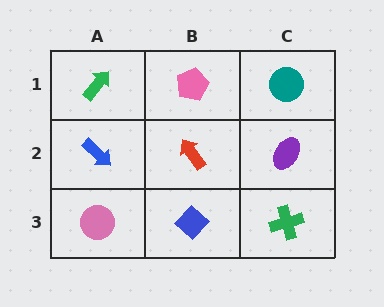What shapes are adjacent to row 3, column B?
A red arrow (row 2, column B), a pink circle (row 3, column A), a green cross (row 3, column C).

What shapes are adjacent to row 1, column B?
A red arrow (row 2, column B), a green arrow (row 1, column A), a teal circle (row 1, column C).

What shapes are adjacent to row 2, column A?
A green arrow (row 1, column A), a pink circle (row 3, column A), a red arrow (row 2, column B).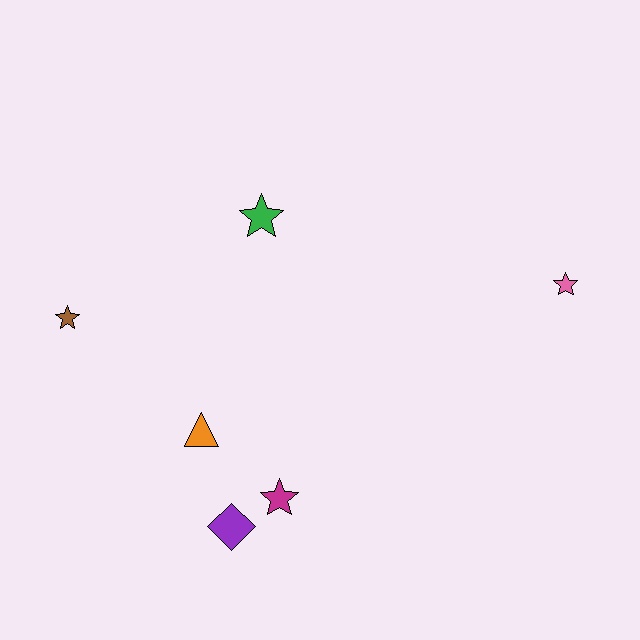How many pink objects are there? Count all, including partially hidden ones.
There is 1 pink object.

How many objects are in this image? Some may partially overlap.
There are 6 objects.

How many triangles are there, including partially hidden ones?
There is 1 triangle.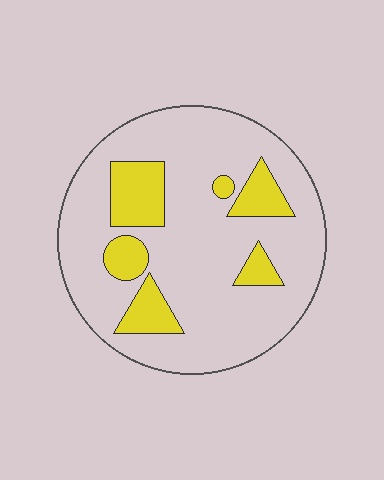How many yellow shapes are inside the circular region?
6.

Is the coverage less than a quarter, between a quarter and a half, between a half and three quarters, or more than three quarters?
Less than a quarter.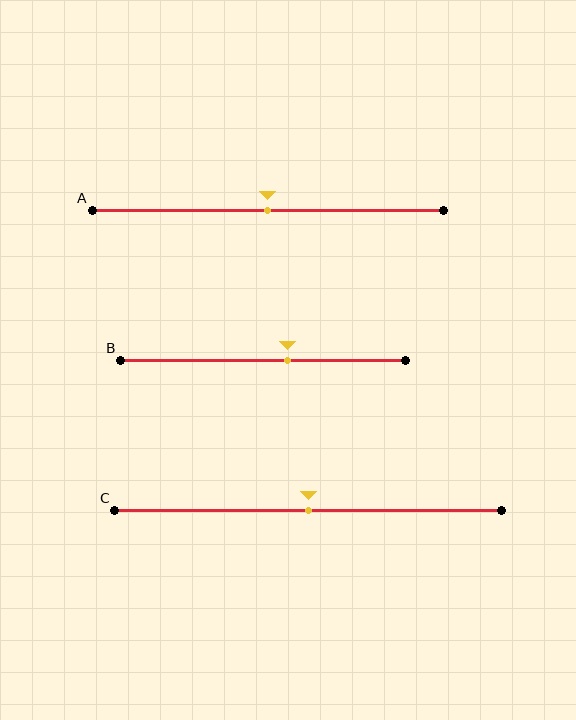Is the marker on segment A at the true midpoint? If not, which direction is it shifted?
Yes, the marker on segment A is at the true midpoint.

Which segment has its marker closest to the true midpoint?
Segment A has its marker closest to the true midpoint.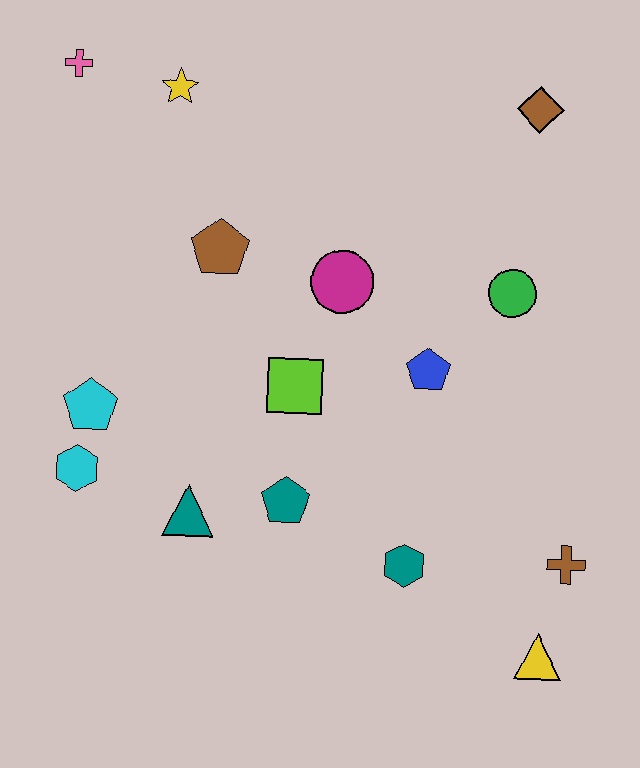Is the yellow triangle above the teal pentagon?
No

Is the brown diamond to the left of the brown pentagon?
No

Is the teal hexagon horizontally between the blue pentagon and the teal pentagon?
Yes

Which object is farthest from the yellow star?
The yellow triangle is farthest from the yellow star.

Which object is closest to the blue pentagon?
The green circle is closest to the blue pentagon.